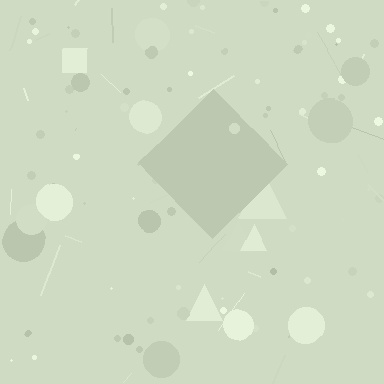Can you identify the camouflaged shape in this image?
The camouflaged shape is a diamond.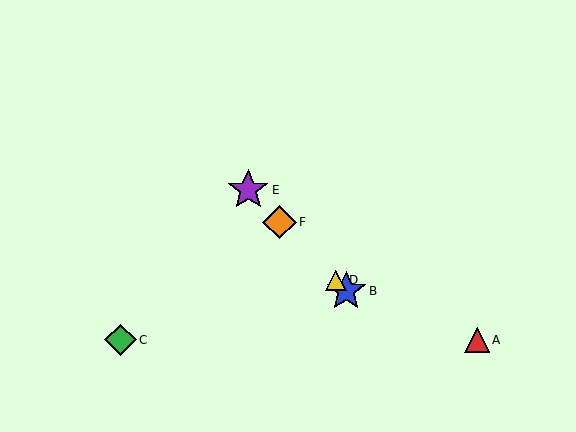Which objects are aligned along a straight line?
Objects B, D, E, F are aligned along a straight line.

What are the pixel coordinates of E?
Object E is at (248, 190).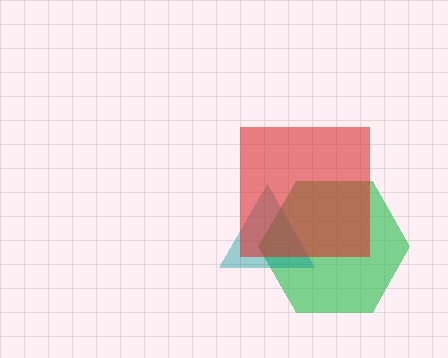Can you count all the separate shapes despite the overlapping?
Yes, there are 3 separate shapes.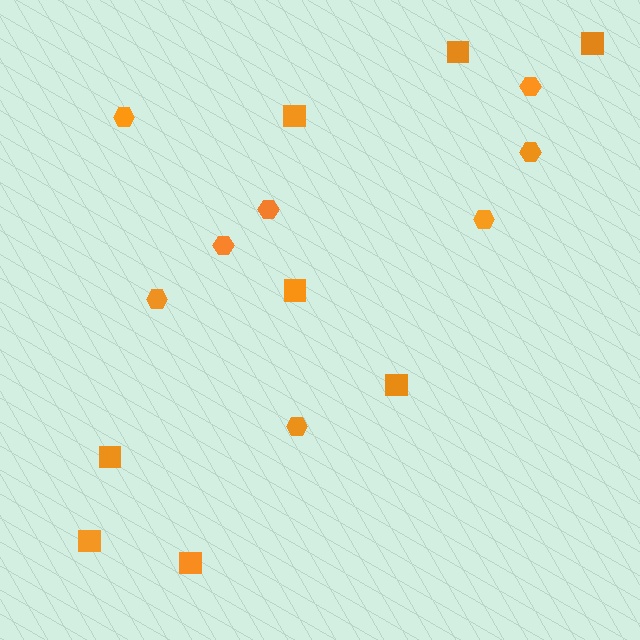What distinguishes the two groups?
There are 2 groups: one group of squares (8) and one group of hexagons (8).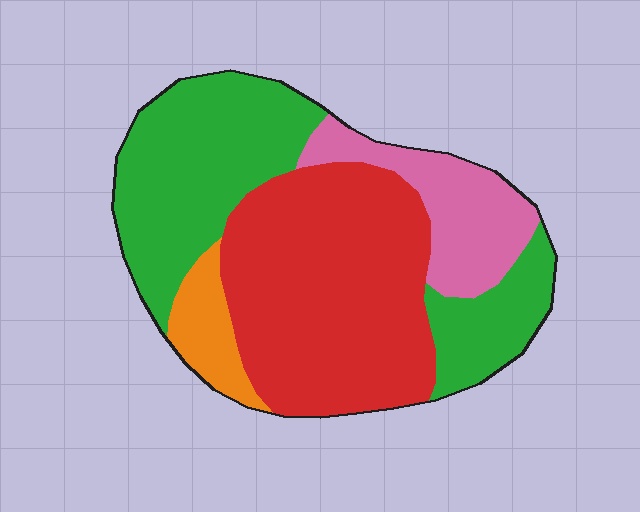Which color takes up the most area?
Red, at roughly 40%.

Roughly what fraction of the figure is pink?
Pink covers 15% of the figure.